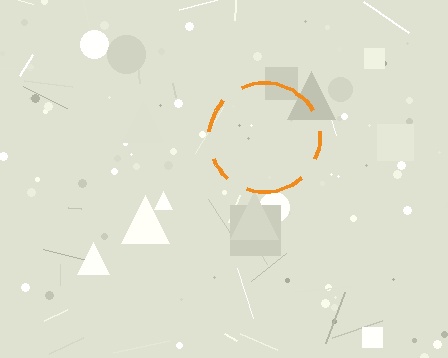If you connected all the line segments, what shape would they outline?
They would outline a circle.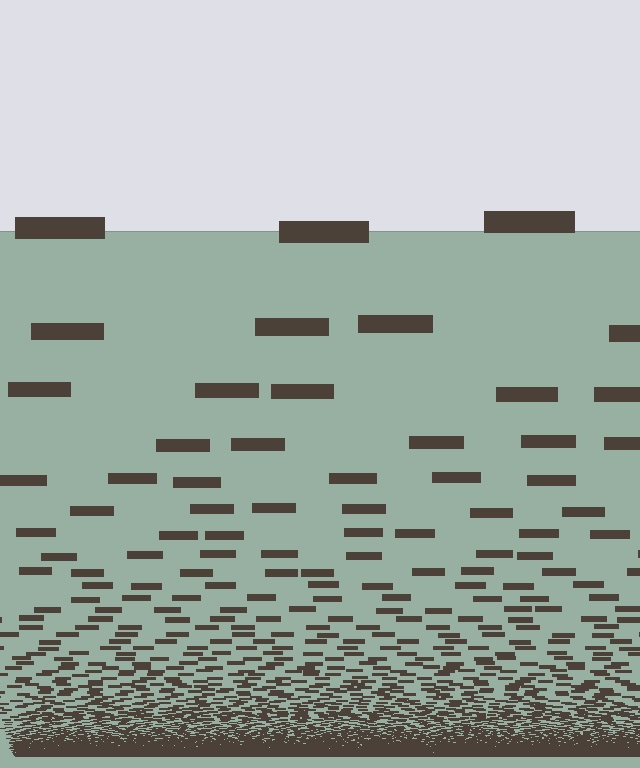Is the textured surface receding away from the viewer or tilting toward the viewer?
The surface appears to tilt toward the viewer. Texture elements get larger and sparser toward the top.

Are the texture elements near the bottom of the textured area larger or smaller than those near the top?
Smaller. The gradient is inverted — elements near the bottom are smaller and denser.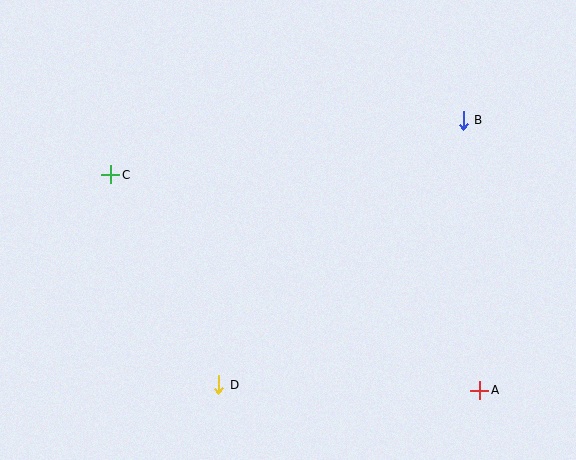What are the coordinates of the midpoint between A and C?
The midpoint between A and C is at (295, 283).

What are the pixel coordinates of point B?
Point B is at (463, 120).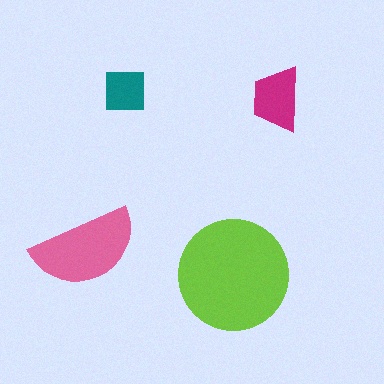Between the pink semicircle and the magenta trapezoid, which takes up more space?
The pink semicircle.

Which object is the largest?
The lime circle.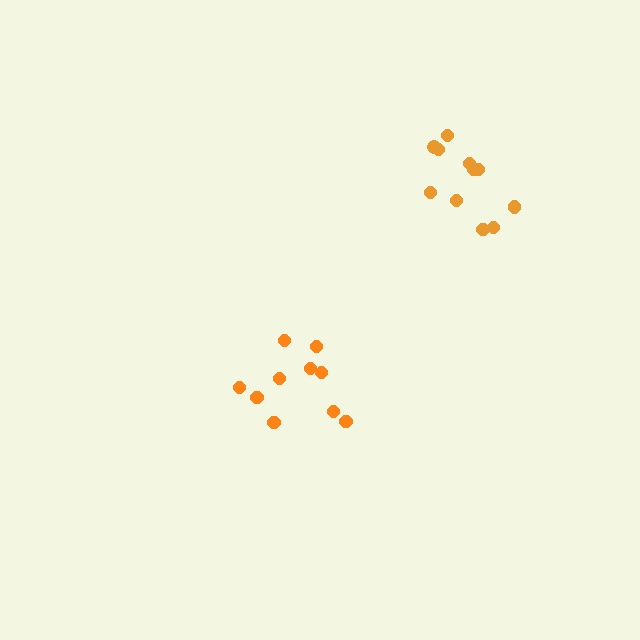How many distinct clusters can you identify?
There are 2 distinct clusters.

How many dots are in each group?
Group 1: 10 dots, Group 2: 11 dots (21 total).